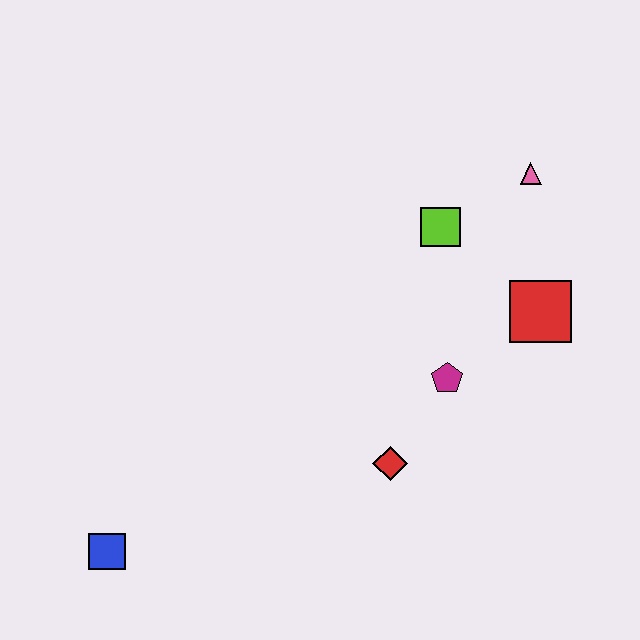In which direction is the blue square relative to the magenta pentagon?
The blue square is to the left of the magenta pentagon.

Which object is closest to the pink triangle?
The lime square is closest to the pink triangle.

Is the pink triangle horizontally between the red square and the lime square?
Yes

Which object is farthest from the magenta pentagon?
The blue square is farthest from the magenta pentagon.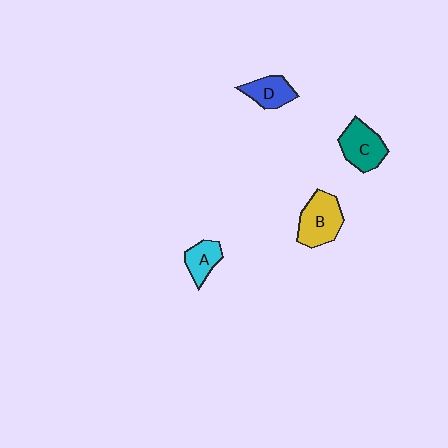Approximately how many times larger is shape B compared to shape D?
Approximately 1.5 times.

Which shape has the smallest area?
Shape A (cyan).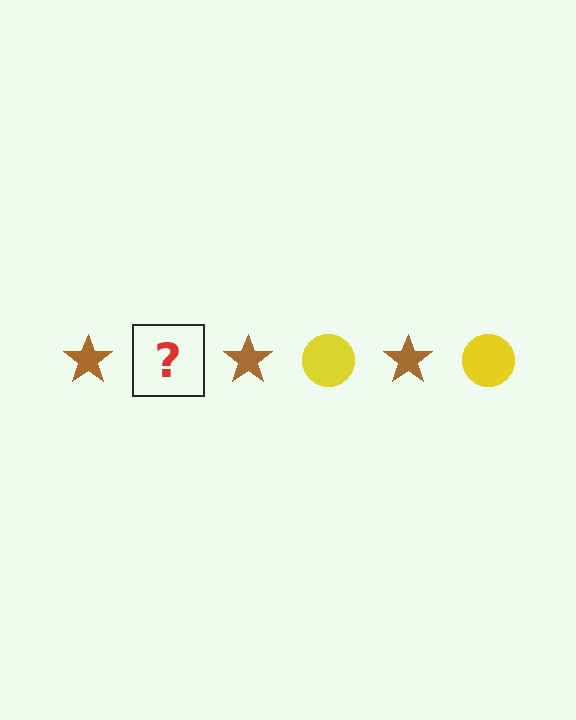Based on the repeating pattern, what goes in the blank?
The blank should be a yellow circle.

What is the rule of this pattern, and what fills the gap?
The rule is that the pattern alternates between brown star and yellow circle. The gap should be filled with a yellow circle.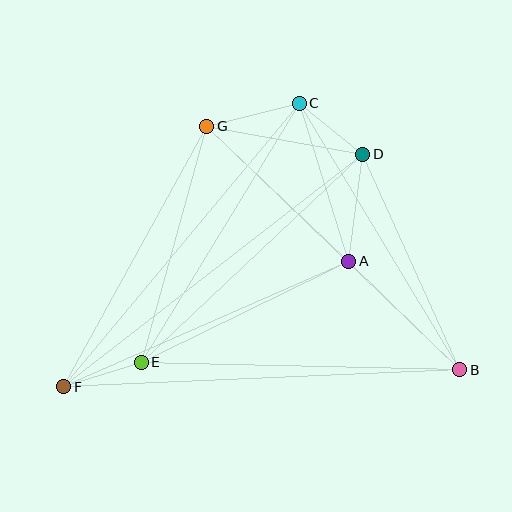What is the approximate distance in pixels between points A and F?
The distance between A and F is approximately 312 pixels.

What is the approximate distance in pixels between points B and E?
The distance between B and E is approximately 319 pixels.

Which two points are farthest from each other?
Points B and F are farthest from each other.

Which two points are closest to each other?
Points E and F are closest to each other.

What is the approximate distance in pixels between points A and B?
The distance between A and B is approximately 156 pixels.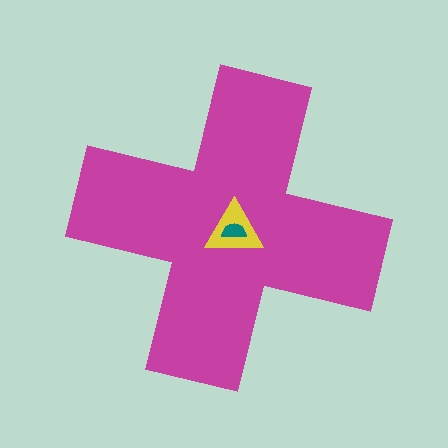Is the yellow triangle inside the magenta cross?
Yes.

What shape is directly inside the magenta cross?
The yellow triangle.